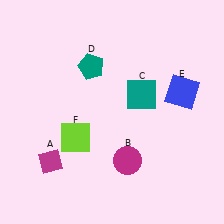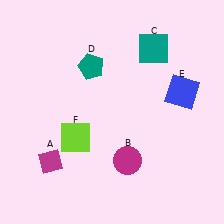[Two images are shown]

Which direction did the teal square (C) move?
The teal square (C) moved up.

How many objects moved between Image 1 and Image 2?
1 object moved between the two images.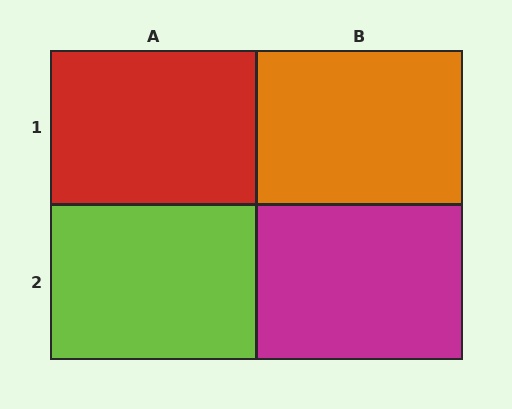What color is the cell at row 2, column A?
Lime.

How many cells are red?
1 cell is red.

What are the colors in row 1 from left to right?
Red, orange.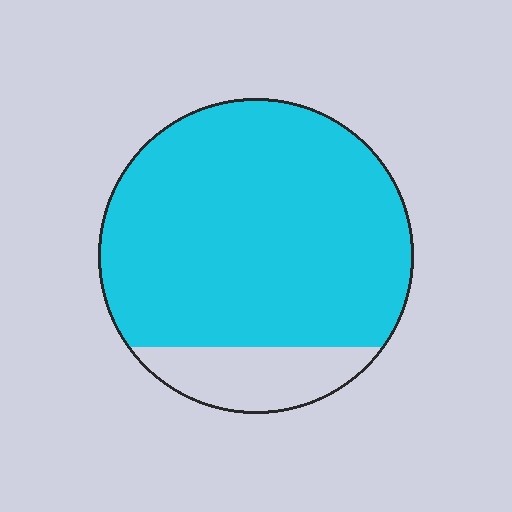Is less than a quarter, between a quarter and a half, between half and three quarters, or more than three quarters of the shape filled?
More than three quarters.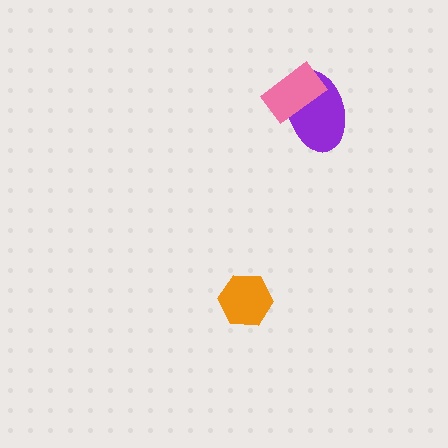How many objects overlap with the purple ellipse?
1 object overlaps with the purple ellipse.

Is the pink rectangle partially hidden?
No, no other shape covers it.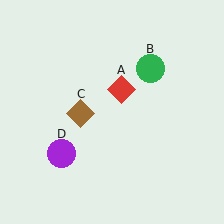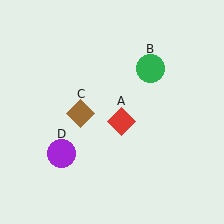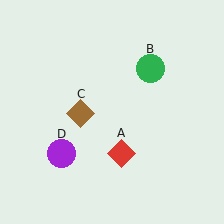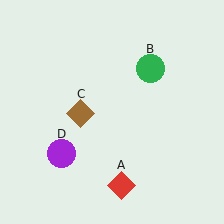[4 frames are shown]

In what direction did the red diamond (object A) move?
The red diamond (object A) moved down.